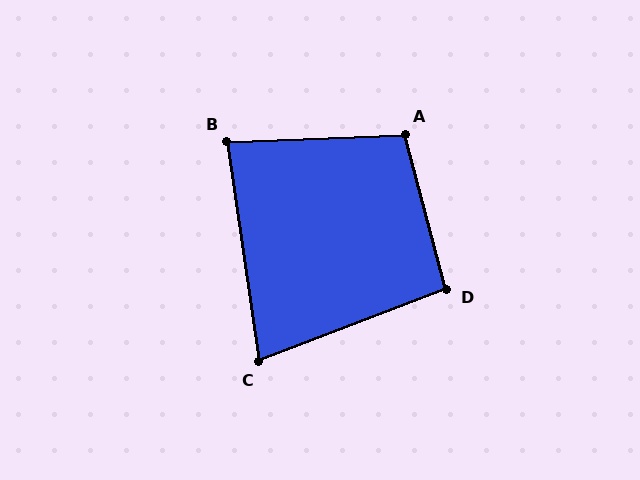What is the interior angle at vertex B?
Approximately 84 degrees (acute).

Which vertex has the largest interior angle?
A, at approximately 103 degrees.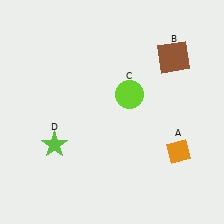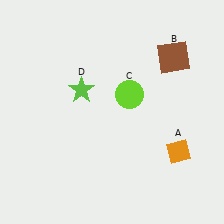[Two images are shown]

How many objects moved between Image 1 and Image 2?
1 object moved between the two images.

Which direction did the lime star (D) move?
The lime star (D) moved up.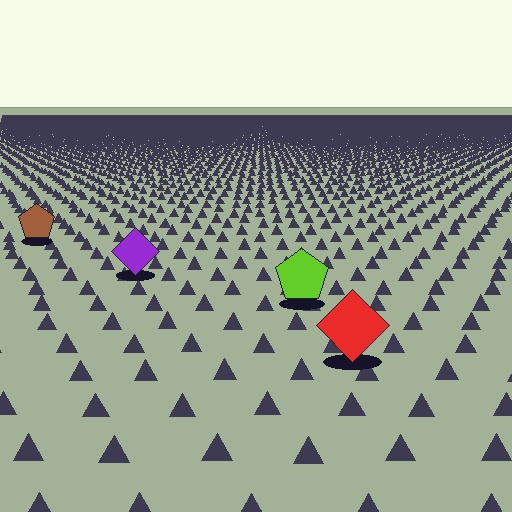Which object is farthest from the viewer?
The brown pentagon is farthest from the viewer. It appears smaller and the ground texture around it is denser.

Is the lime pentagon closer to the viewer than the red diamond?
No. The red diamond is closer — you can tell from the texture gradient: the ground texture is coarser near it.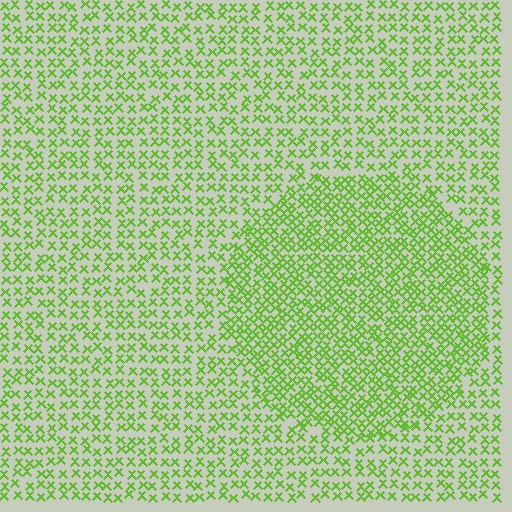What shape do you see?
I see a circle.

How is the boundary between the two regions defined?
The boundary is defined by a change in element density (approximately 1.7x ratio). All elements are the same color, size, and shape.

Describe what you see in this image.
The image contains small lime elements arranged at two different densities. A circle-shaped region is visible where the elements are more densely packed than the surrounding area.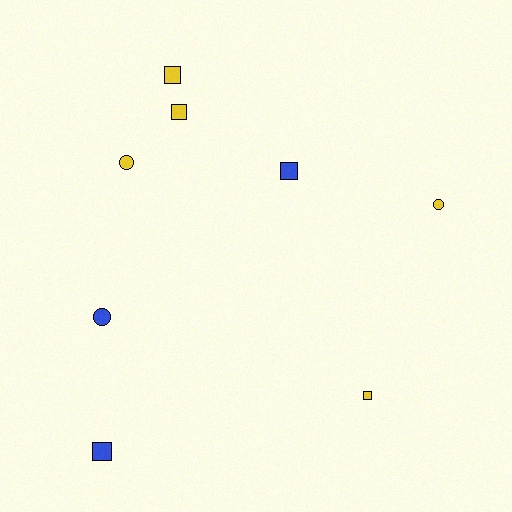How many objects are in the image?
There are 8 objects.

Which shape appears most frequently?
Square, with 5 objects.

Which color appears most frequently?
Yellow, with 5 objects.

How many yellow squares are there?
There are 3 yellow squares.